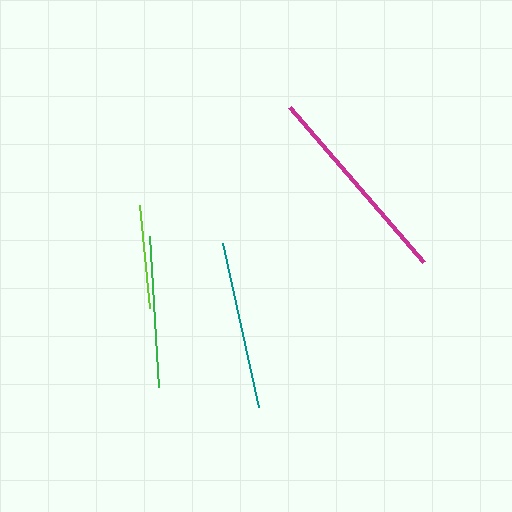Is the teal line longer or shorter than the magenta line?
The magenta line is longer than the teal line.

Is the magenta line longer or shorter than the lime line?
The magenta line is longer than the lime line.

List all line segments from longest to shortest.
From longest to shortest: magenta, teal, green, lime.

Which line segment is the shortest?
The lime line is the shortest at approximately 103 pixels.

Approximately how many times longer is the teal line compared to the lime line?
The teal line is approximately 1.6 times the length of the lime line.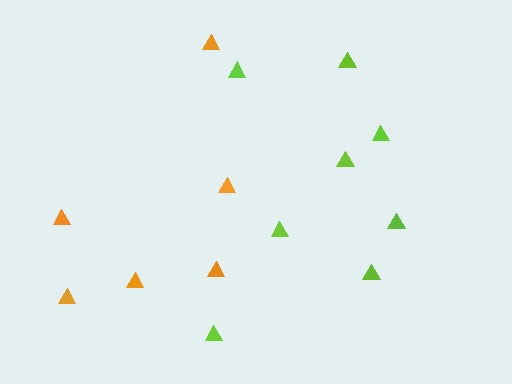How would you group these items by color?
There are 2 groups: one group of lime triangles (8) and one group of orange triangles (6).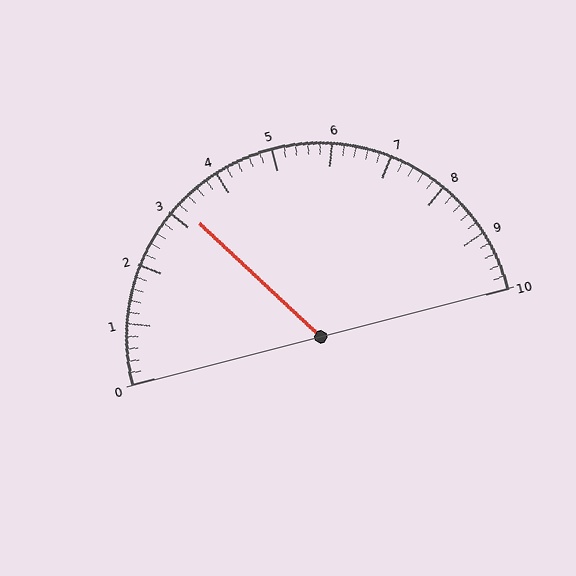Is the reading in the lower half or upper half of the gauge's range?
The reading is in the lower half of the range (0 to 10).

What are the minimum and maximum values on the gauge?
The gauge ranges from 0 to 10.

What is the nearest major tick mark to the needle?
The nearest major tick mark is 3.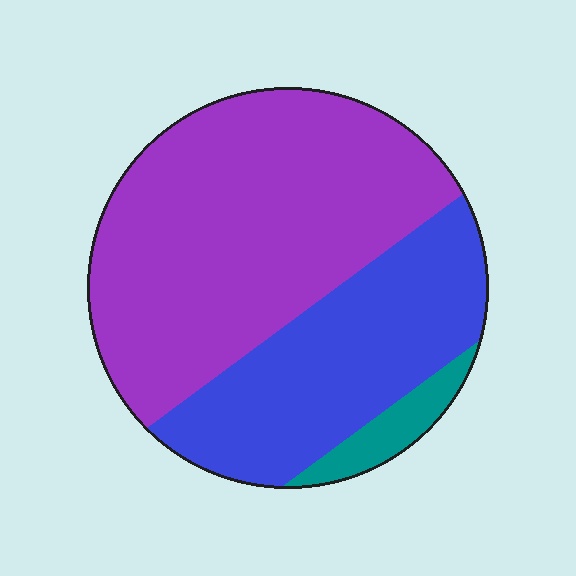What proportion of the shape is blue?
Blue takes up about one third (1/3) of the shape.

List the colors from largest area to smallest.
From largest to smallest: purple, blue, teal.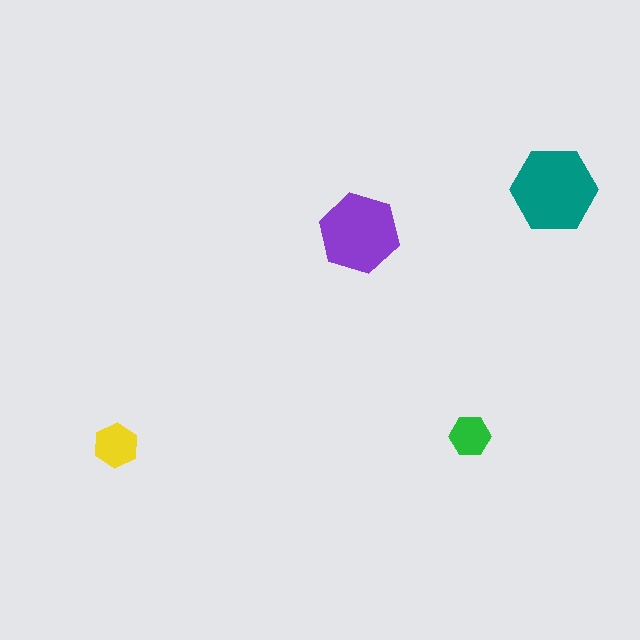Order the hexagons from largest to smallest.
the teal one, the purple one, the yellow one, the green one.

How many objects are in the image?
There are 4 objects in the image.